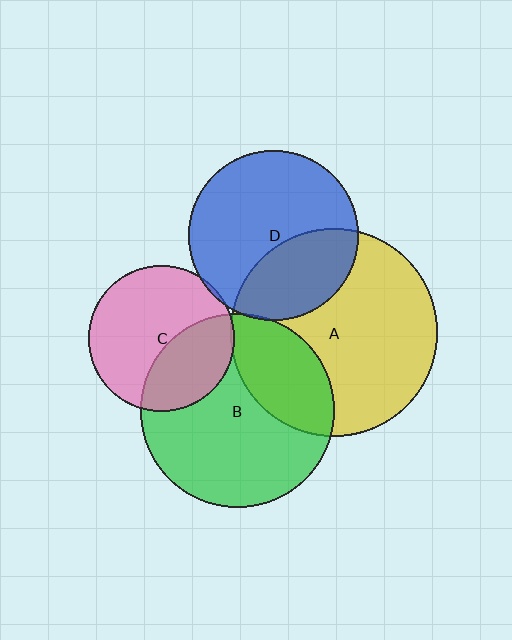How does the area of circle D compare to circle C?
Approximately 1.4 times.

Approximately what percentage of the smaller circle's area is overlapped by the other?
Approximately 5%.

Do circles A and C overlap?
Yes.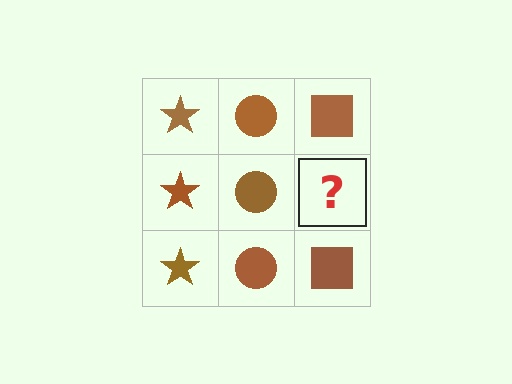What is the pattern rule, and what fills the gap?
The rule is that each column has a consistent shape. The gap should be filled with a brown square.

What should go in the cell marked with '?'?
The missing cell should contain a brown square.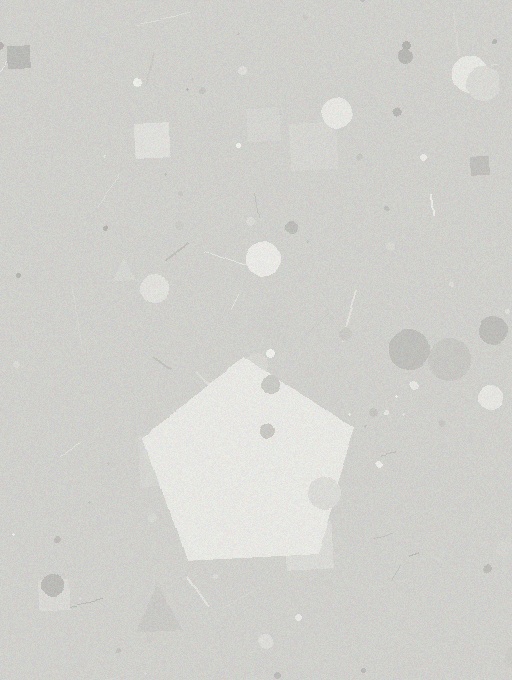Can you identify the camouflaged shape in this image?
The camouflaged shape is a pentagon.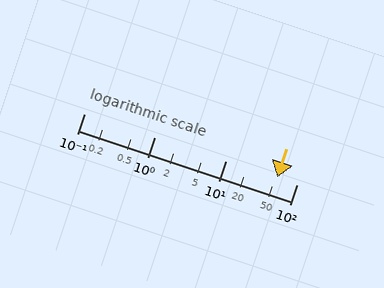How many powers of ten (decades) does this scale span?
The scale spans 3 decades, from 0.1 to 100.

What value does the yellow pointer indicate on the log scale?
The pointer indicates approximately 53.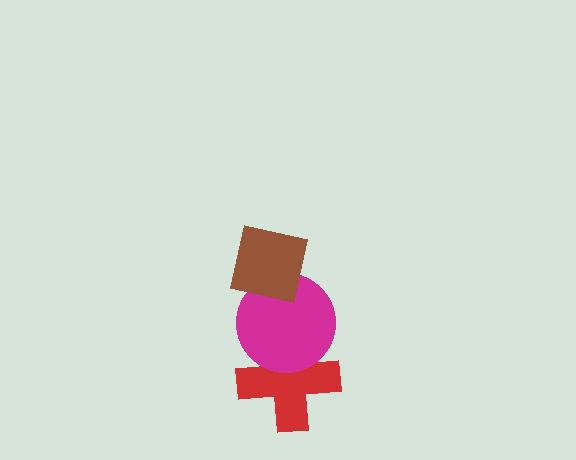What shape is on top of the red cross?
The magenta circle is on top of the red cross.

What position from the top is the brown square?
The brown square is 1st from the top.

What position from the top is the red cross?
The red cross is 3rd from the top.